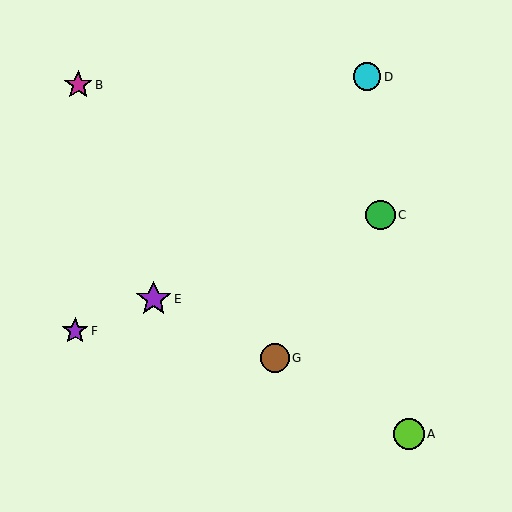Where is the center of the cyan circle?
The center of the cyan circle is at (367, 77).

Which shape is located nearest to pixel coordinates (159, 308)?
The purple star (labeled E) at (154, 299) is nearest to that location.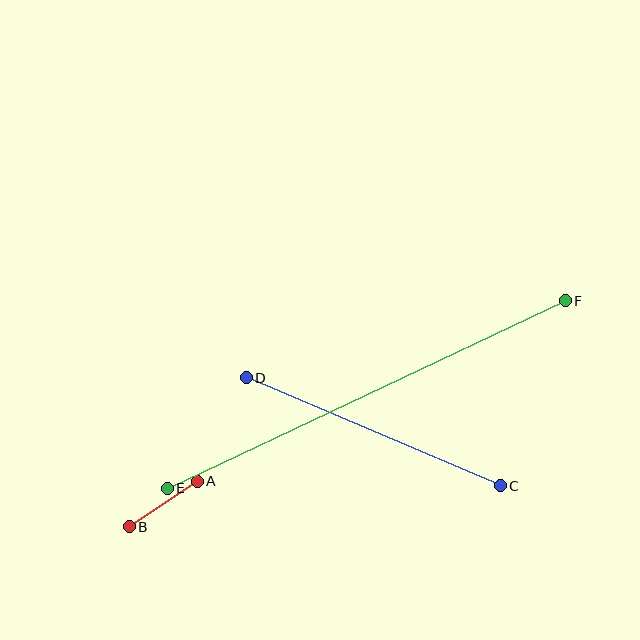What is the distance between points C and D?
The distance is approximately 276 pixels.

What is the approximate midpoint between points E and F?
The midpoint is at approximately (366, 395) pixels.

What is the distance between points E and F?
The distance is approximately 440 pixels.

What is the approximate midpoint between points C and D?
The midpoint is at approximately (373, 432) pixels.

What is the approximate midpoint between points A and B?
The midpoint is at approximately (163, 504) pixels.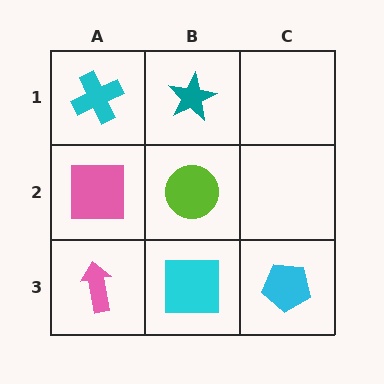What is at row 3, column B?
A cyan square.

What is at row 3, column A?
A pink arrow.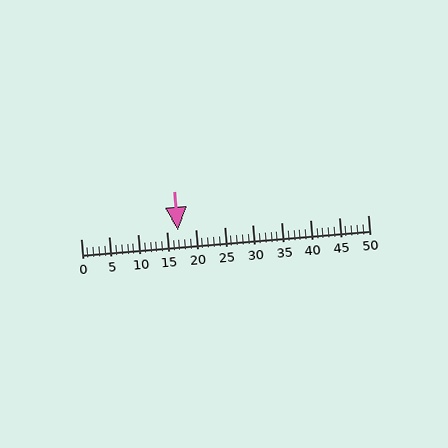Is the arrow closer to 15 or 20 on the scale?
The arrow is closer to 15.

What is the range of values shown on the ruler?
The ruler shows values from 0 to 50.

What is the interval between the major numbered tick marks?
The major tick marks are spaced 5 units apart.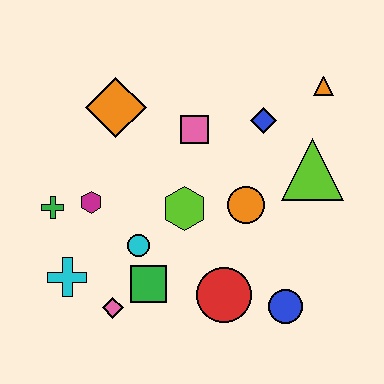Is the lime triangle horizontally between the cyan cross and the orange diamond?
No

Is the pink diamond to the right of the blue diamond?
No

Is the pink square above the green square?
Yes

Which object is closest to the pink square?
The blue diamond is closest to the pink square.